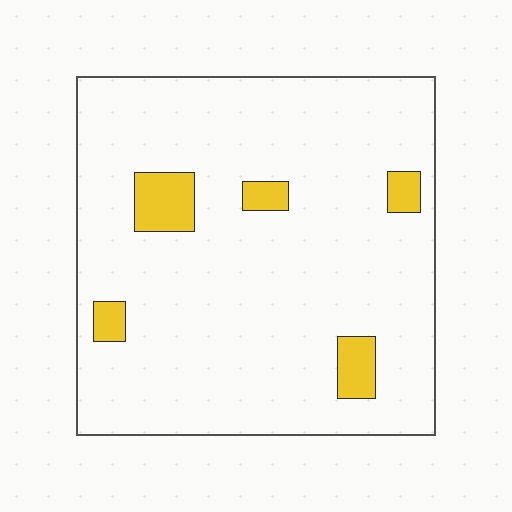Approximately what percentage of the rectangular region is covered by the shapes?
Approximately 10%.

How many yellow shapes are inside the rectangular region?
5.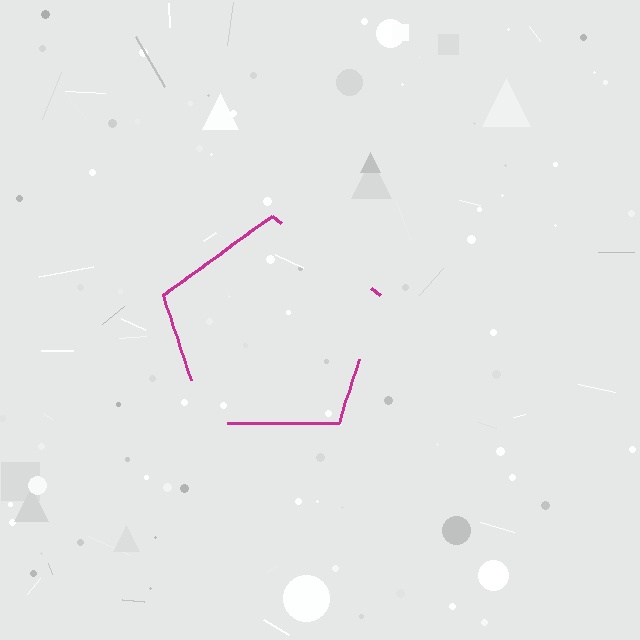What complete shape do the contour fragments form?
The contour fragments form a pentagon.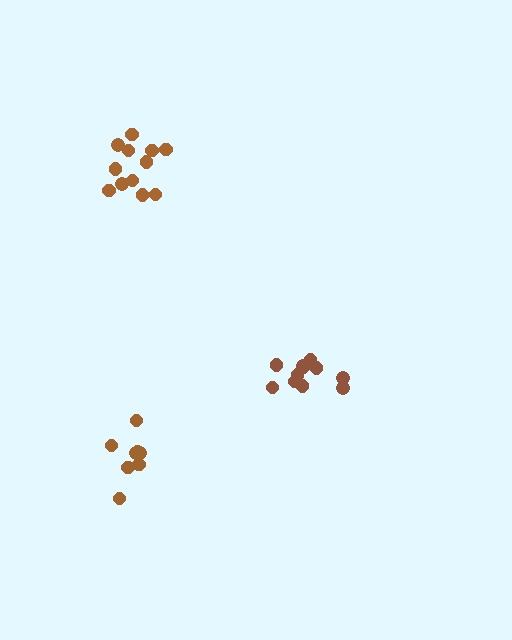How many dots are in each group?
Group 1: 11 dots, Group 2: 12 dots, Group 3: 8 dots (31 total).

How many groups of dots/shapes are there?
There are 3 groups.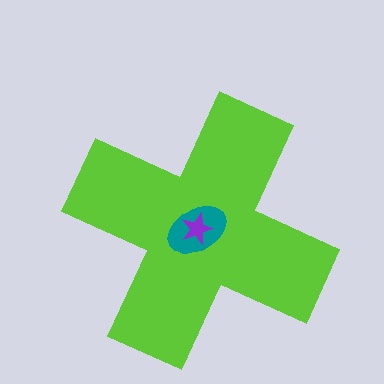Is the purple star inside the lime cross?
Yes.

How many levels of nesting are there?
3.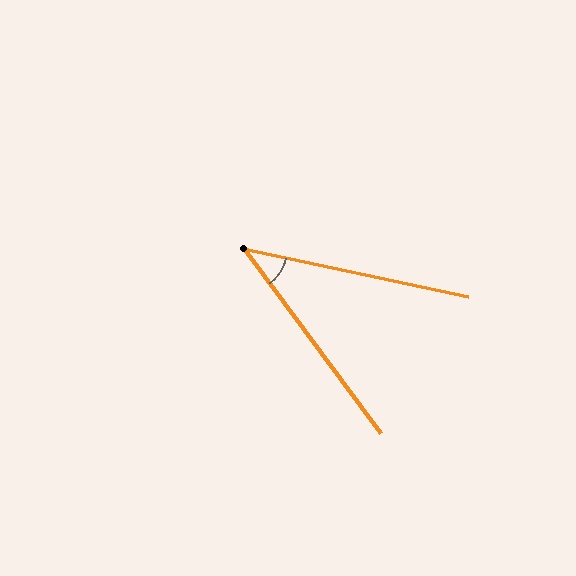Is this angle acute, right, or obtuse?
It is acute.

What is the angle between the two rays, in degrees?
Approximately 41 degrees.